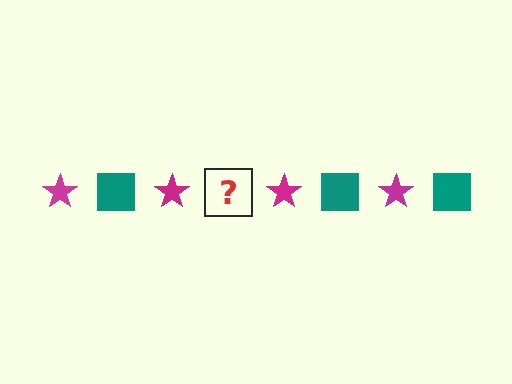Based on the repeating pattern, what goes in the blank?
The blank should be a teal square.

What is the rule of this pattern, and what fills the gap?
The rule is that the pattern alternates between magenta star and teal square. The gap should be filled with a teal square.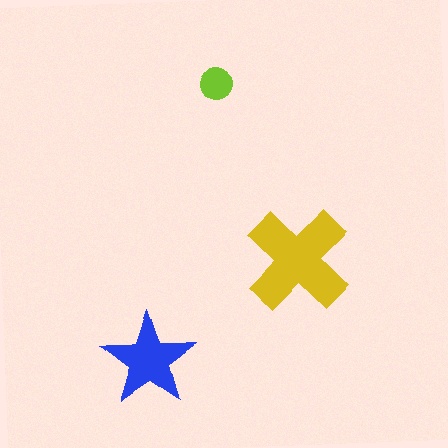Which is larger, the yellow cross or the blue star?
The yellow cross.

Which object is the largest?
The yellow cross.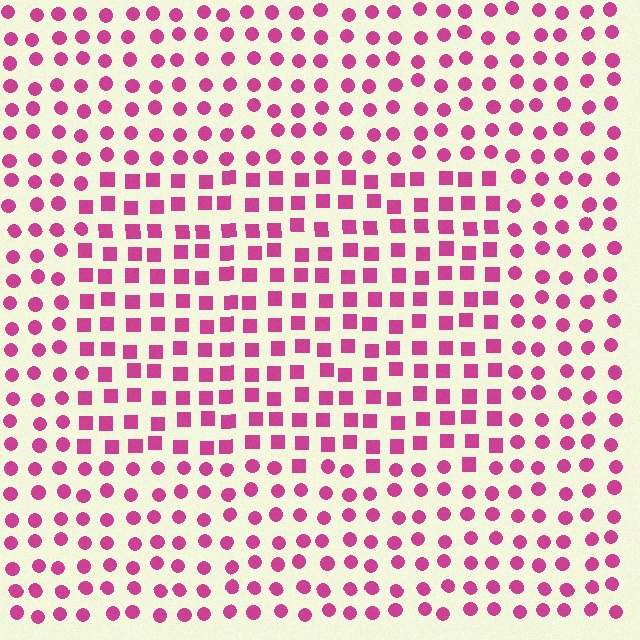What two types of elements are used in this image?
The image uses squares inside the rectangle region and circles outside it.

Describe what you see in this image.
The image is filled with small magenta elements arranged in a uniform grid. A rectangle-shaped region contains squares, while the surrounding area contains circles. The boundary is defined purely by the change in element shape.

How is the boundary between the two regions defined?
The boundary is defined by a change in element shape: squares inside vs. circles outside. All elements share the same color and spacing.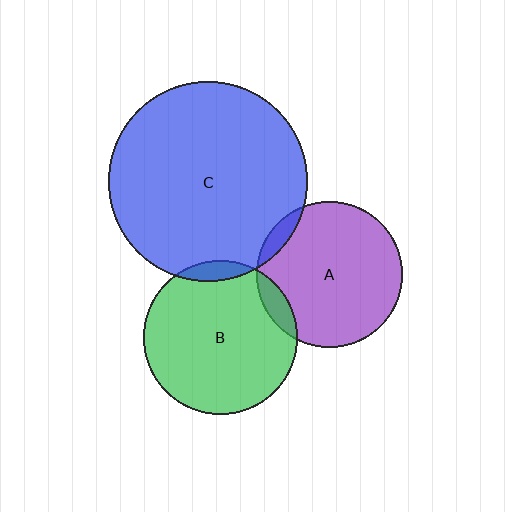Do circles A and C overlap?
Yes.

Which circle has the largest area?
Circle C (blue).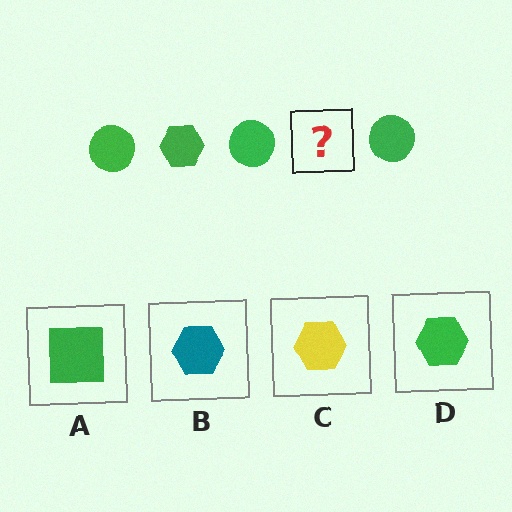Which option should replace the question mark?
Option D.